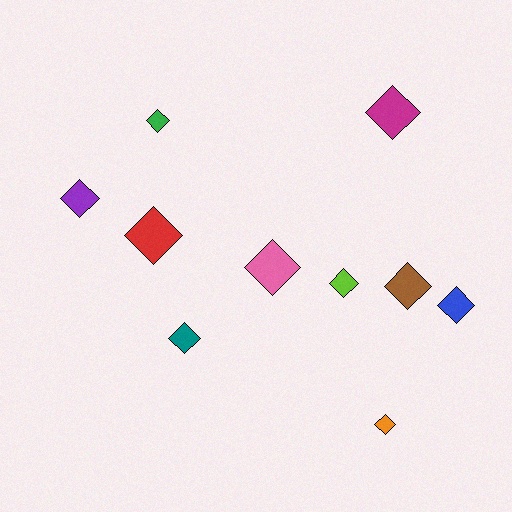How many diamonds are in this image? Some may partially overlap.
There are 10 diamonds.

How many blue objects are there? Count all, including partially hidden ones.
There is 1 blue object.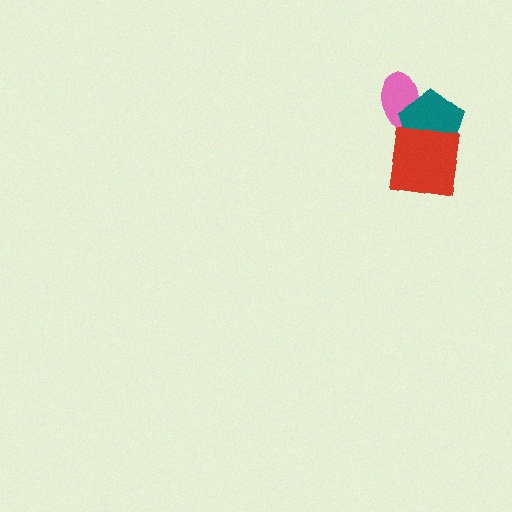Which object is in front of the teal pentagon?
The red square is in front of the teal pentagon.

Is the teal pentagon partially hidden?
Yes, it is partially covered by another shape.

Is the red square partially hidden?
No, no other shape covers it.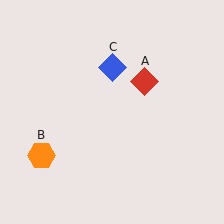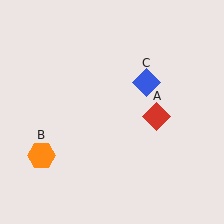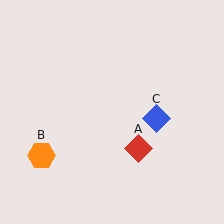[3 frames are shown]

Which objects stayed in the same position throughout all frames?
Orange hexagon (object B) remained stationary.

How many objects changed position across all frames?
2 objects changed position: red diamond (object A), blue diamond (object C).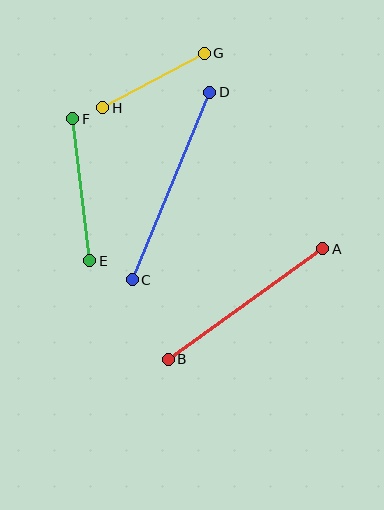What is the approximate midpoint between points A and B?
The midpoint is at approximately (245, 304) pixels.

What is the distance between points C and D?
The distance is approximately 203 pixels.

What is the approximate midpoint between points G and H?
The midpoint is at approximately (154, 80) pixels.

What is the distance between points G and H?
The distance is approximately 115 pixels.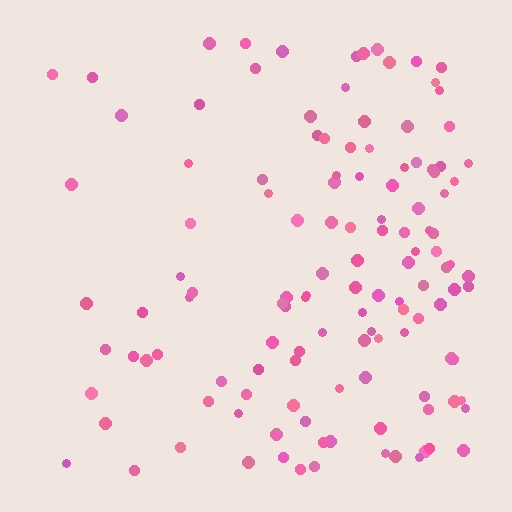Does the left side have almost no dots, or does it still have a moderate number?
Still a moderate number, just noticeably fewer than the right.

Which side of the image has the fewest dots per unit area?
The left.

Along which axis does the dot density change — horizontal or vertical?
Horizontal.